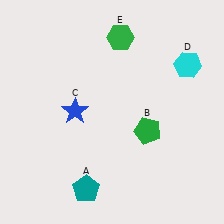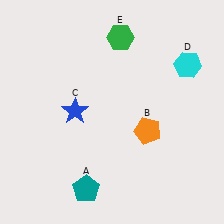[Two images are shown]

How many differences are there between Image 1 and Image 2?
There is 1 difference between the two images.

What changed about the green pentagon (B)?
In Image 1, B is green. In Image 2, it changed to orange.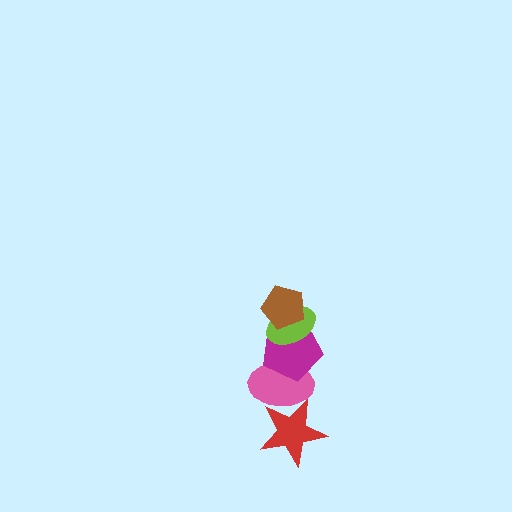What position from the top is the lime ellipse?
The lime ellipse is 2nd from the top.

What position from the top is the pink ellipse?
The pink ellipse is 4th from the top.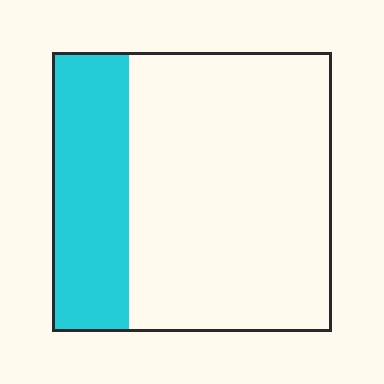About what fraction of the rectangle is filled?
About one quarter (1/4).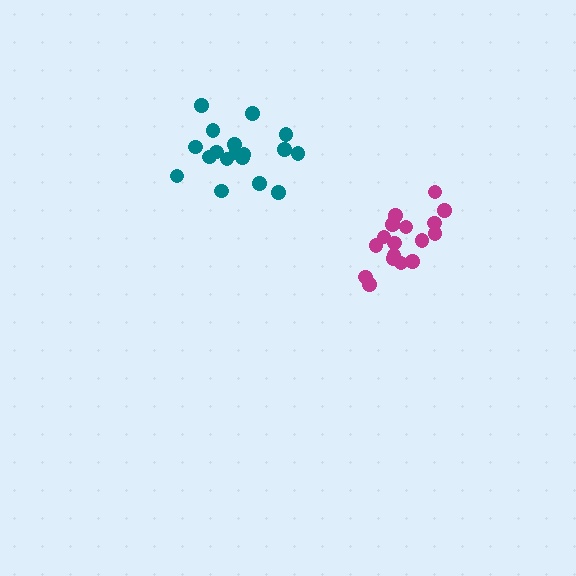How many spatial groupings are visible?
There are 2 spatial groupings.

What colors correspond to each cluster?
The clusters are colored: magenta, teal.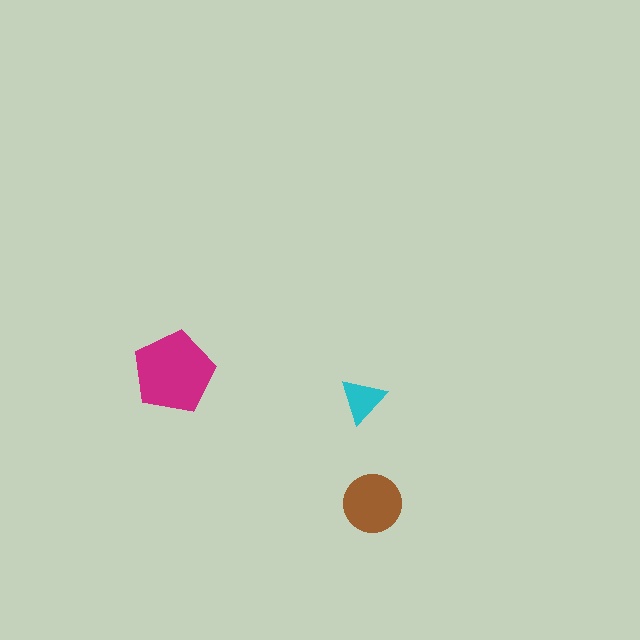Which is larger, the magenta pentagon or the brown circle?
The magenta pentagon.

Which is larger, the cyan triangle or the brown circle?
The brown circle.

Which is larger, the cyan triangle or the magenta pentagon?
The magenta pentagon.